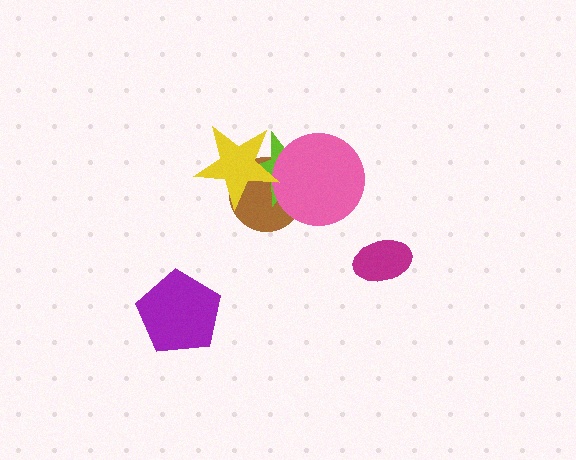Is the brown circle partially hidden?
Yes, it is partially covered by another shape.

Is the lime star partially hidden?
Yes, it is partially covered by another shape.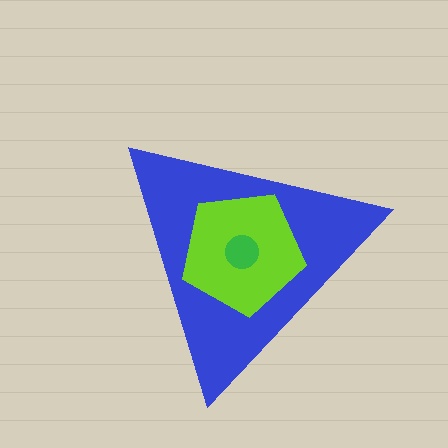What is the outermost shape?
The blue triangle.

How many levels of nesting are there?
3.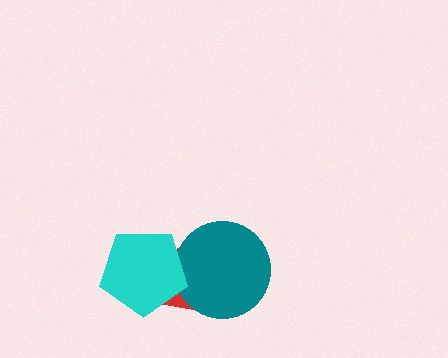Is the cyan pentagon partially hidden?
No, no other shape covers it.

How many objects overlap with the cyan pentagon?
2 objects overlap with the cyan pentagon.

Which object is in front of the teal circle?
The cyan pentagon is in front of the teal circle.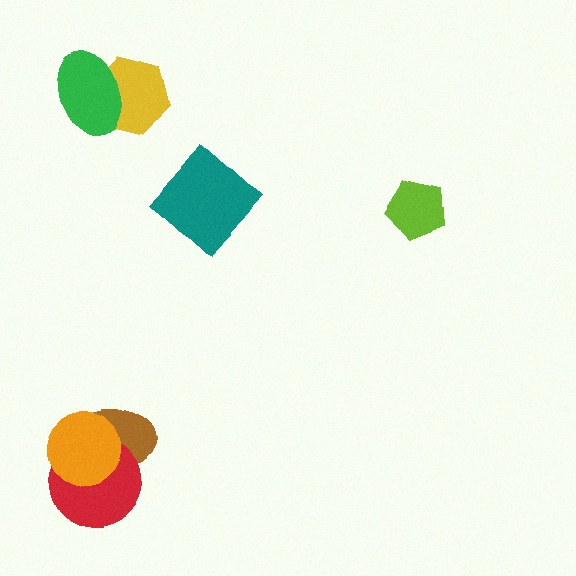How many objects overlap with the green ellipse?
1 object overlaps with the green ellipse.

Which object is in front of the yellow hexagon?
The green ellipse is in front of the yellow hexagon.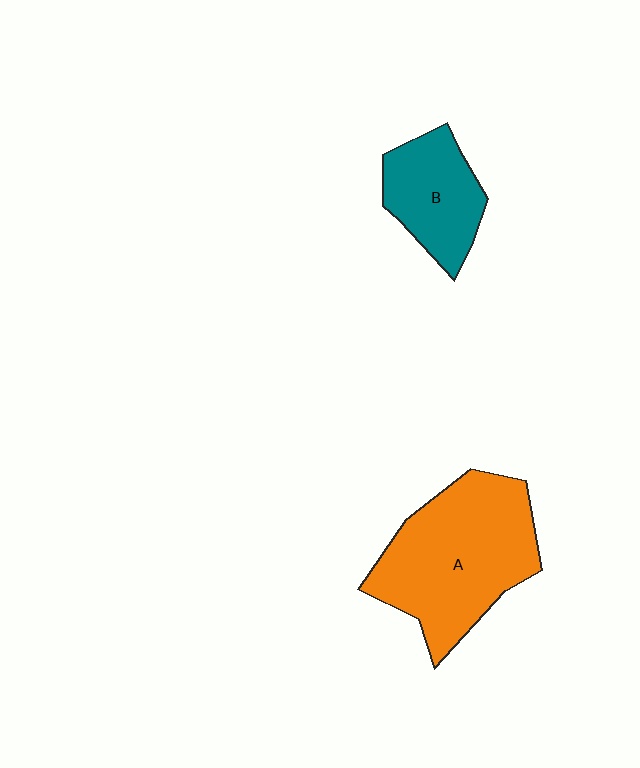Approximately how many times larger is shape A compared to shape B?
Approximately 2.0 times.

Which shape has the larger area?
Shape A (orange).